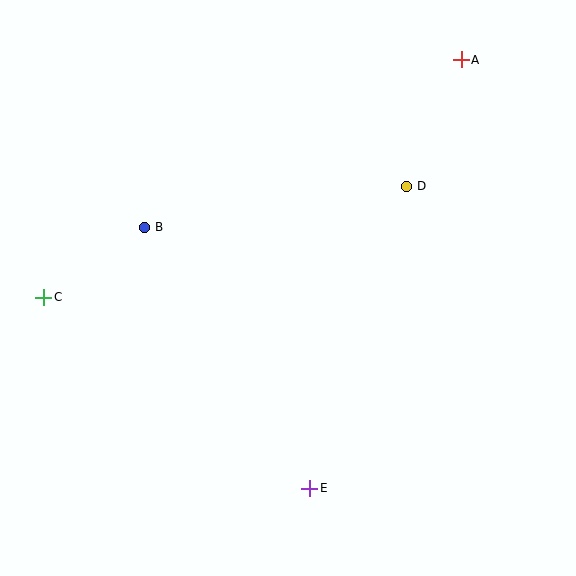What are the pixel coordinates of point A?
Point A is at (461, 60).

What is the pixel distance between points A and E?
The distance between A and E is 454 pixels.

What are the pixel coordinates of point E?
Point E is at (310, 488).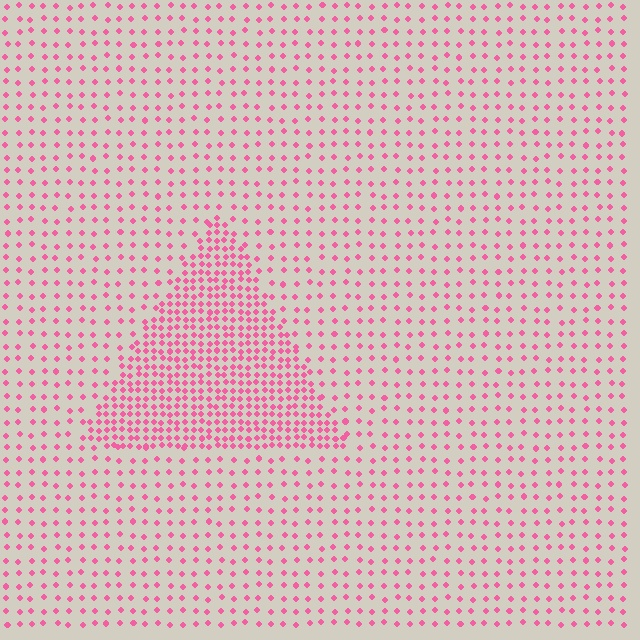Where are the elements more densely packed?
The elements are more densely packed inside the triangle boundary.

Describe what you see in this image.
The image contains small pink elements arranged at two different densities. A triangle-shaped region is visible where the elements are more densely packed than the surrounding area.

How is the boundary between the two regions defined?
The boundary is defined by a change in element density (approximately 2.5x ratio). All elements are the same color, size, and shape.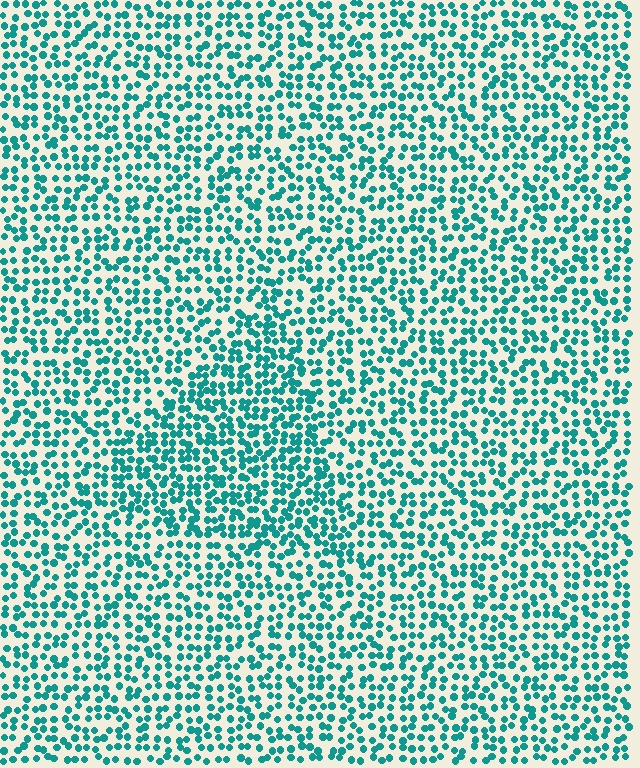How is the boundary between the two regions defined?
The boundary is defined by a change in element density (approximately 1.5x ratio). All elements are the same color, size, and shape.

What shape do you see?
I see a triangle.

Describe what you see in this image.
The image contains small teal elements arranged at two different densities. A triangle-shaped region is visible where the elements are more densely packed than the surrounding area.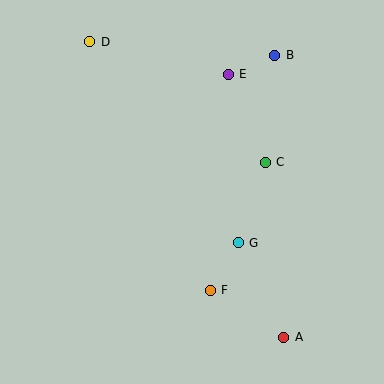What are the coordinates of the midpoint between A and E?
The midpoint between A and E is at (256, 206).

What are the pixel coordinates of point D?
Point D is at (90, 42).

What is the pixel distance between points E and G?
The distance between E and G is 169 pixels.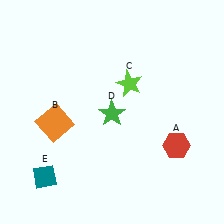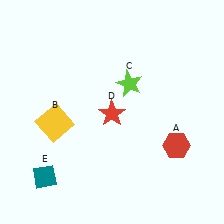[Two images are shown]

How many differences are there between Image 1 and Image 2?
There are 2 differences between the two images.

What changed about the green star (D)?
In Image 1, D is green. In Image 2, it changed to red.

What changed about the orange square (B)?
In Image 1, B is orange. In Image 2, it changed to yellow.